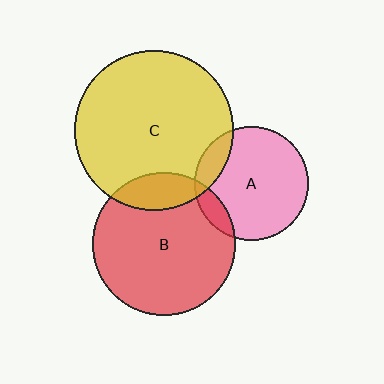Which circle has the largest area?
Circle C (yellow).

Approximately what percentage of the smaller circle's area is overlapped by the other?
Approximately 15%.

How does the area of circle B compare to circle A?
Approximately 1.5 times.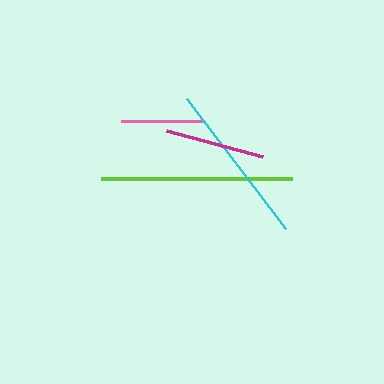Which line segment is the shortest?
The pink line is the shortest at approximately 82 pixels.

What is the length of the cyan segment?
The cyan segment is approximately 163 pixels long.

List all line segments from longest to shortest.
From longest to shortest: lime, cyan, magenta, pink.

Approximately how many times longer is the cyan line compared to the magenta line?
The cyan line is approximately 1.6 times the length of the magenta line.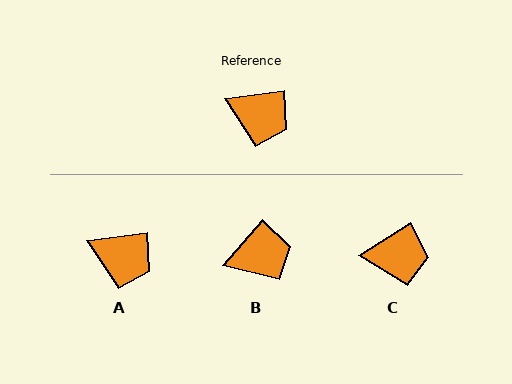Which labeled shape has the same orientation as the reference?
A.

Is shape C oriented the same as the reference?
No, it is off by about 25 degrees.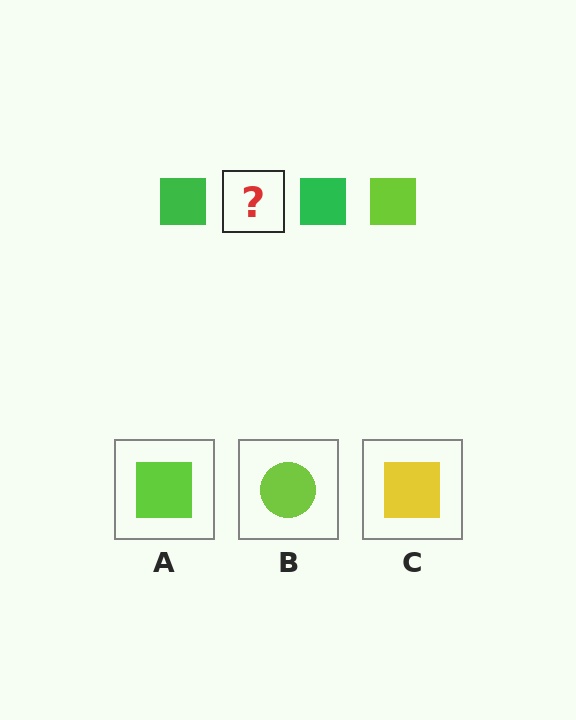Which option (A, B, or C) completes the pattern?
A.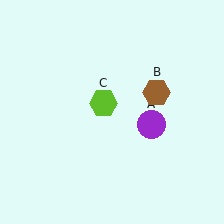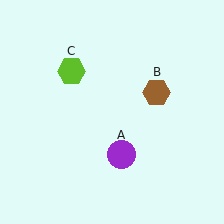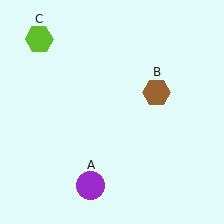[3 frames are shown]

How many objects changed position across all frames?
2 objects changed position: purple circle (object A), lime hexagon (object C).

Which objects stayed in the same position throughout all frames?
Brown hexagon (object B) remained stationary.